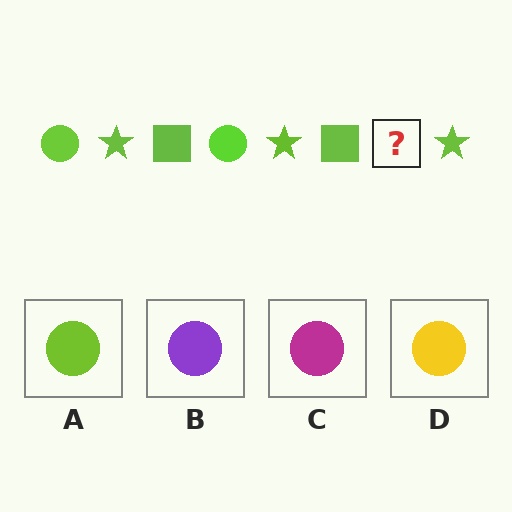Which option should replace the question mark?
Option A.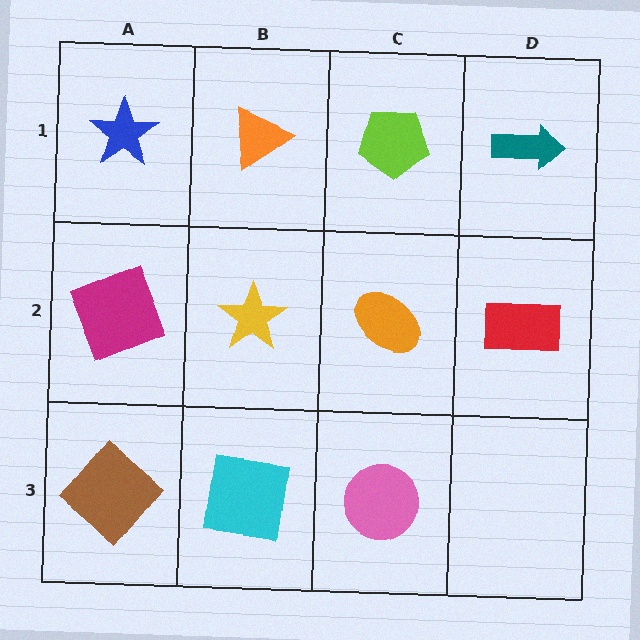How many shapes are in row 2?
4 shapes.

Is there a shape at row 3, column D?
No, that cell is empty.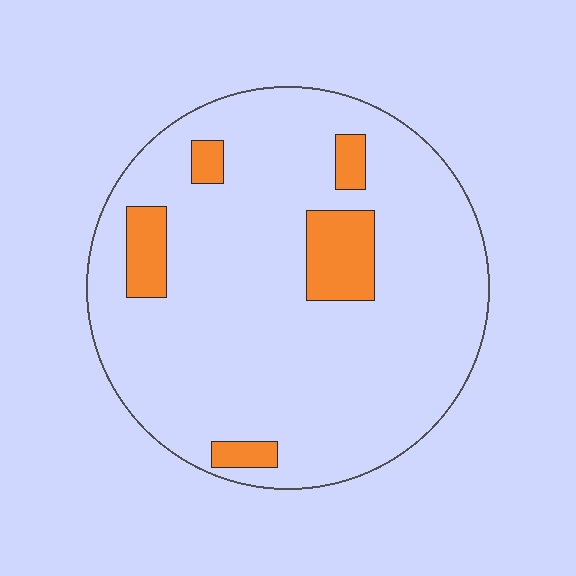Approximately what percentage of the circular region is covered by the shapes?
Approximately 10%.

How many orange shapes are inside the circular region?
5.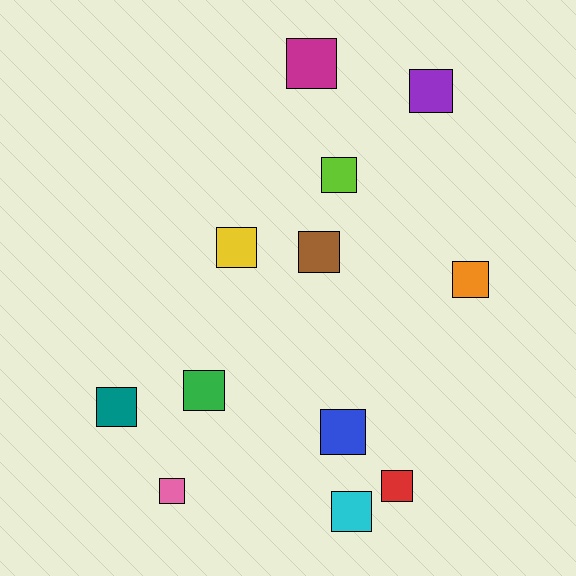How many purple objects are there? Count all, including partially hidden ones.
There is 1 purple object.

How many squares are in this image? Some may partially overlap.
There are 12 squares.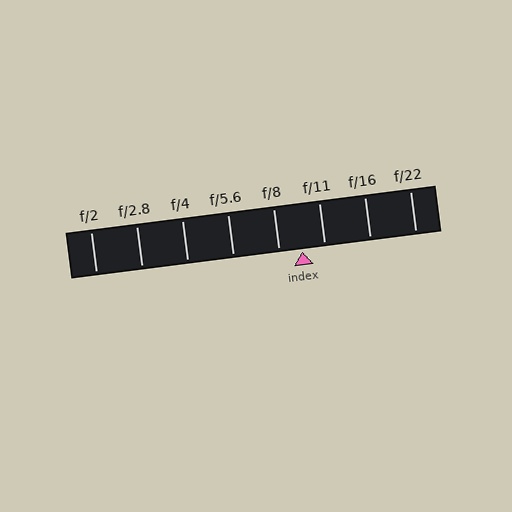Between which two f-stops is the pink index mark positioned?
The index mark is between f/8 and f/11.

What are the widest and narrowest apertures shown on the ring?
The widest aperture shown is f/2 and the narrowest is f/22.